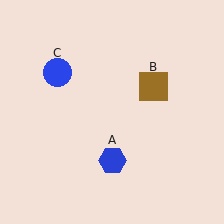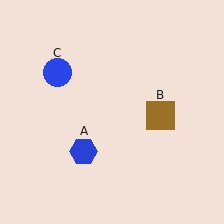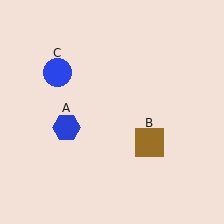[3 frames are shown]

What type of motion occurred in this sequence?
The blue hexagon (object A), brown square (object B) rotated clockwise around the center of the scene.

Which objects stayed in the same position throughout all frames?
Blue circle (object C) remained stationary.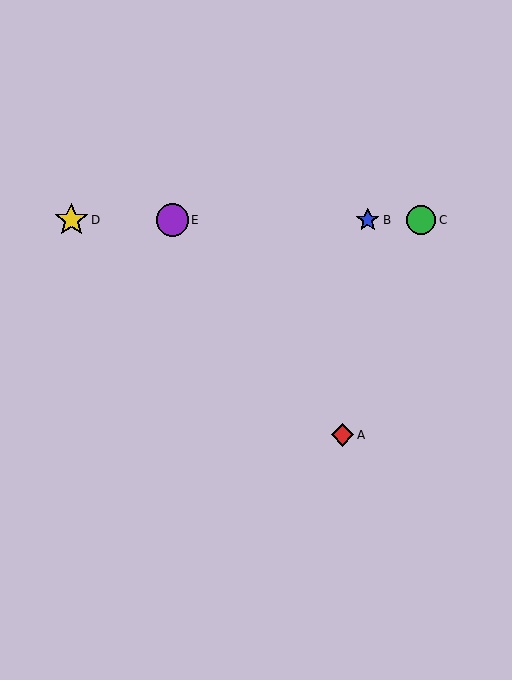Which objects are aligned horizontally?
Objects B, C, D, E are aligned horizontally.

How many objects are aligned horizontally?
4 objects (B, C, D, E) are aligned horizontally.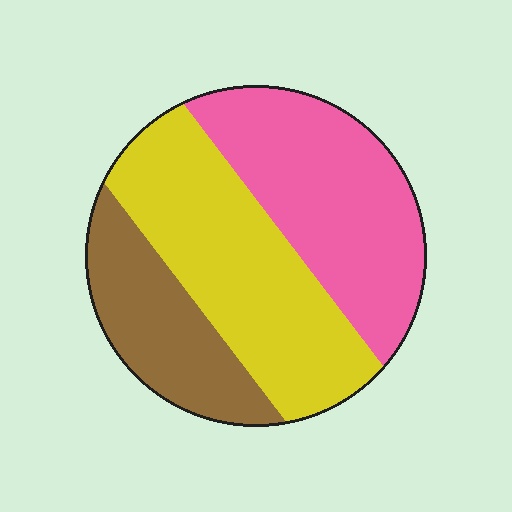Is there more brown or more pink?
Pink.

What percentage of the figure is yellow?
Yellow covers 40% of the figure.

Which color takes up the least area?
Brown, at roughly 25%.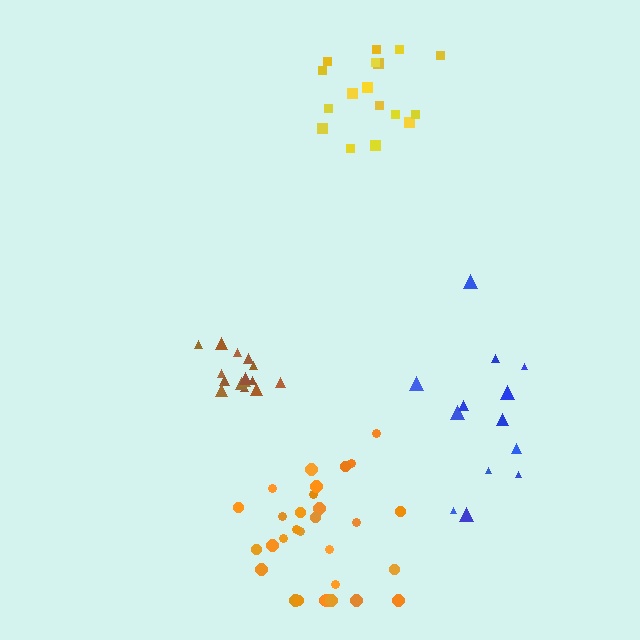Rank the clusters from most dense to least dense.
brown, yellow, orange, blue.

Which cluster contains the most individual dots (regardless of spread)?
Orange (30).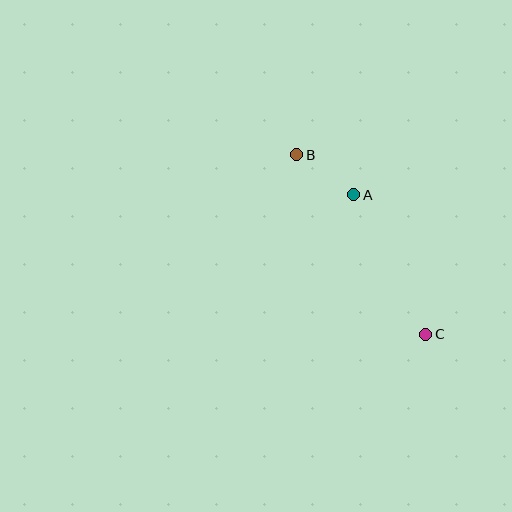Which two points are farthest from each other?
Points B and C are farthest from each other.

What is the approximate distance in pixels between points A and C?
The distance between A and C is approximately 157 pixels.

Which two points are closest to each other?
Points A and B are closest to each other.